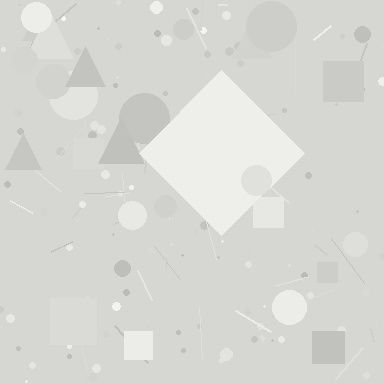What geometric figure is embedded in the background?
A diamond is embedded in the background.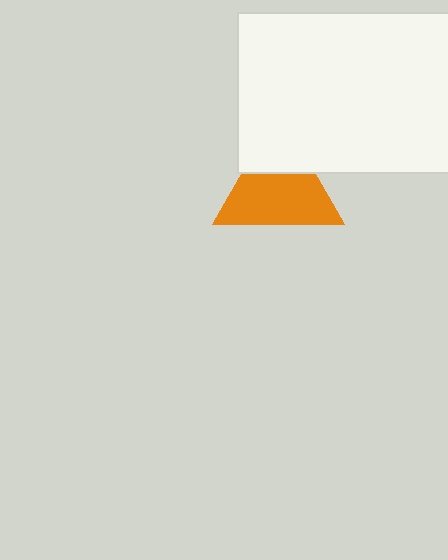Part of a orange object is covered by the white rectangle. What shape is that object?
It is a triangle.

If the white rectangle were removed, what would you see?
You would see the complete orange triangle.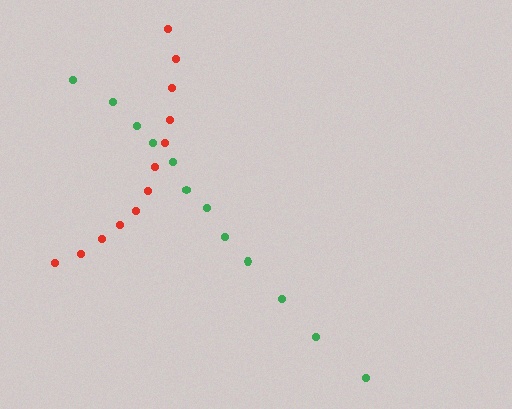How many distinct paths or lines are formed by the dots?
There are 2 distinct paths.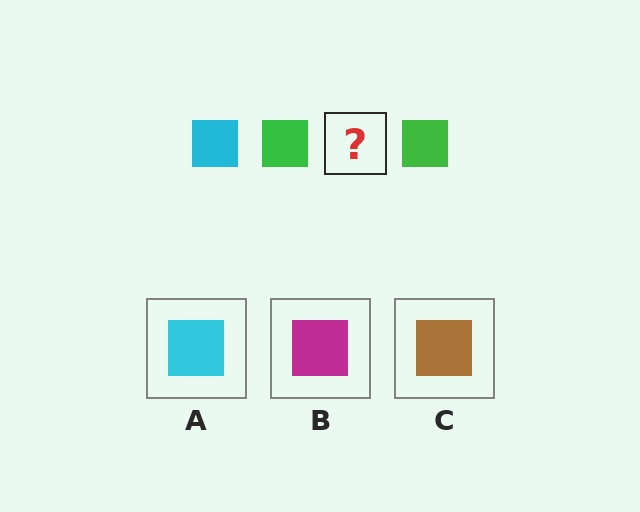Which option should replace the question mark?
Option A.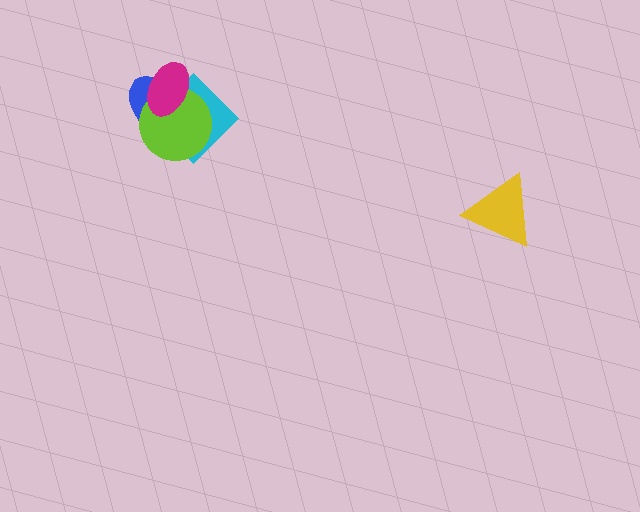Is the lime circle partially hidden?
Yes, it is partially covered by another shape.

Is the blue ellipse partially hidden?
Yes, it is partially covered by another shape.